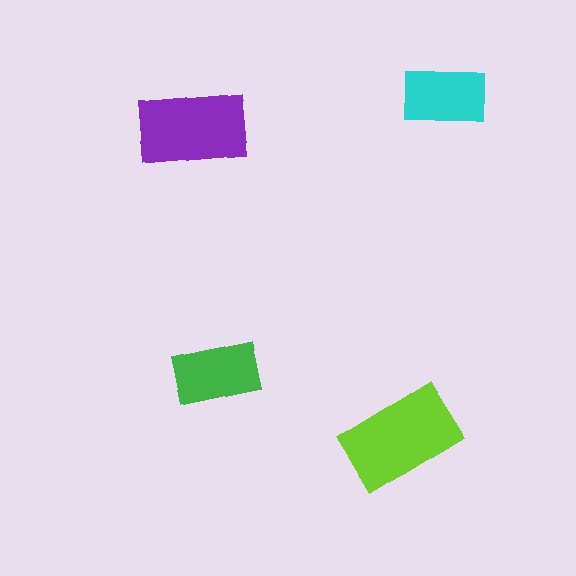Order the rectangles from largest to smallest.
the lime one, the purple one, the green one, the cyan one.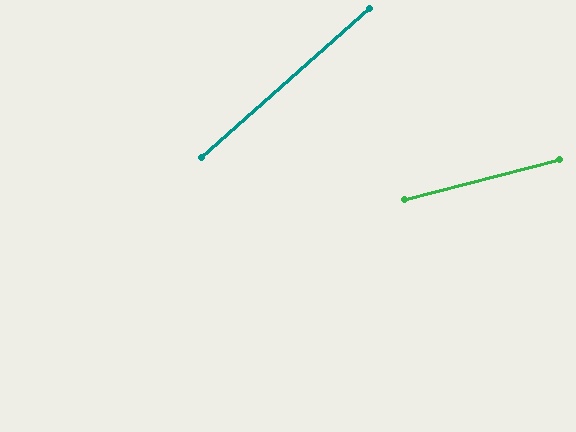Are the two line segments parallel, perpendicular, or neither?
Neither parallel nor perpendicular — they differ by about 27°.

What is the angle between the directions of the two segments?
Approximately 27 degrees.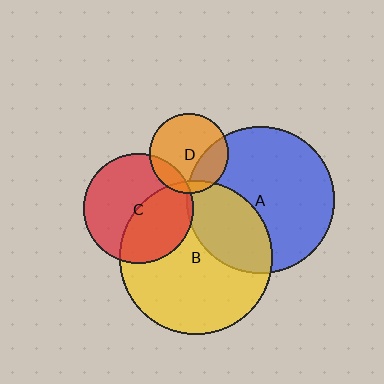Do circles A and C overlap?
Yes.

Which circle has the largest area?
Circle B (yellow).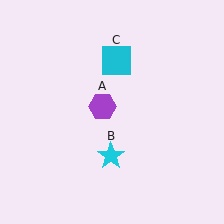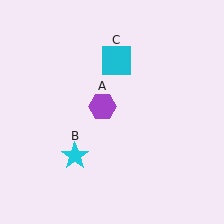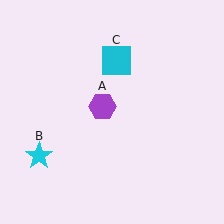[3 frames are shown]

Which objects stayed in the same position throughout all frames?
Purple hexagon (object A) and cyan square (object C) remained stationary.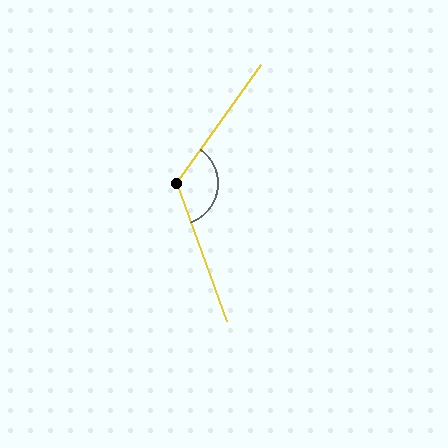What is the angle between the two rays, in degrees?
Approximately 124 degrees.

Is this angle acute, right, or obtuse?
It is obtuse.